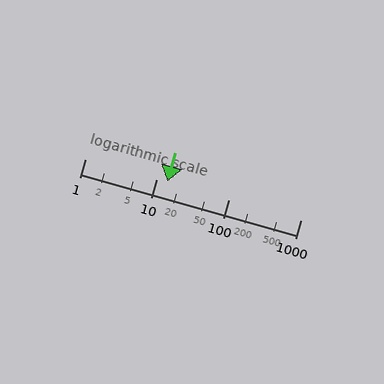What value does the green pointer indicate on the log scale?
The pointer indicates approximately 14.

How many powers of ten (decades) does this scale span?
The scale spans 3 decades, from 1 to 1000.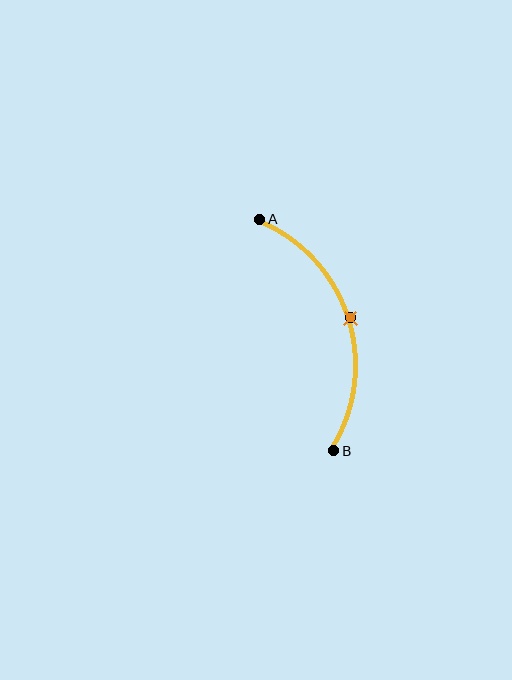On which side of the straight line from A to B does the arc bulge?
The arc bulges to the right of the straight line connecting A and B.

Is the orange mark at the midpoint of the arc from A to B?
Yes. The orange mark lies on the arc at equal arc-length from both A and B — it is the arc midpoint.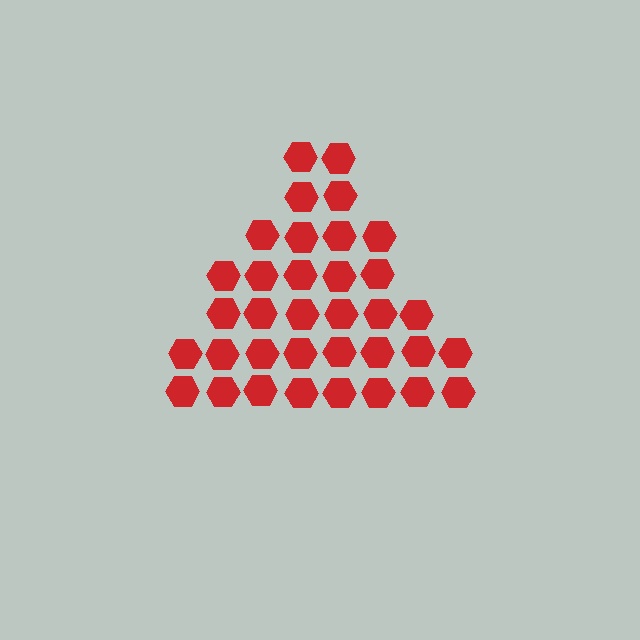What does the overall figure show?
The overall figure shows a triangle.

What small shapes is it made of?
It is made of small hexagons.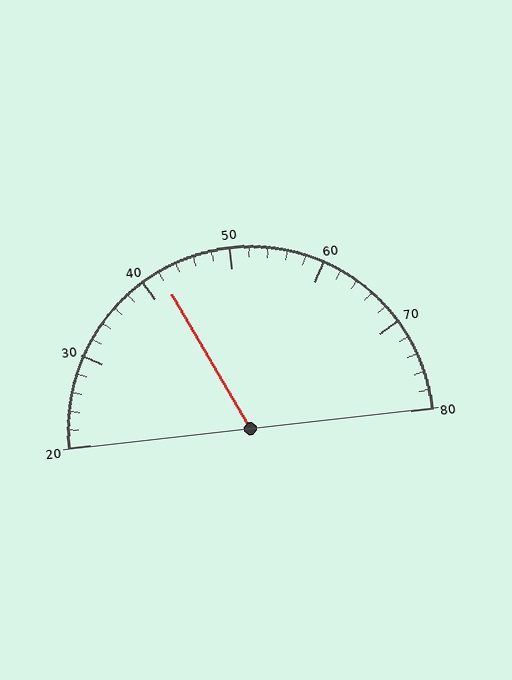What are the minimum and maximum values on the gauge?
The gauge ranges from 20 to 80.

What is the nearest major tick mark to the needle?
The nearest major tick mark is 40.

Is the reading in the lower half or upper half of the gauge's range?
The reading is in the lower half of the range (20 to 80).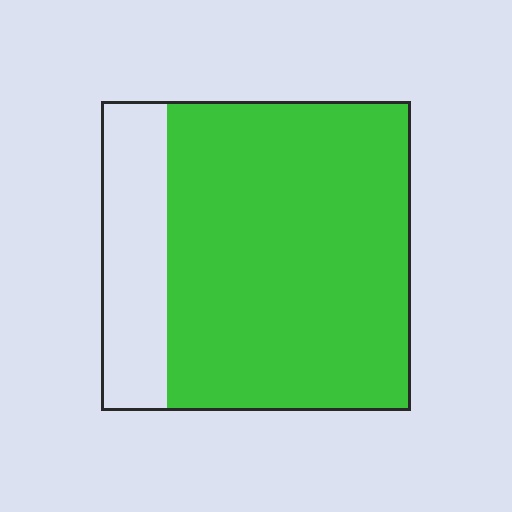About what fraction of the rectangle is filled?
About four fifths (4/5).